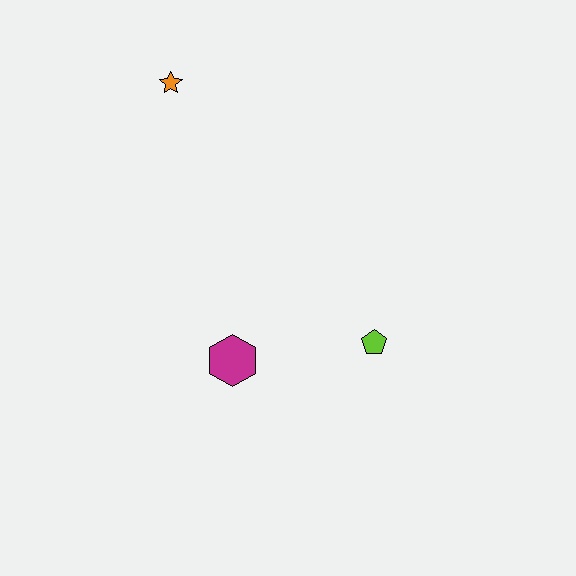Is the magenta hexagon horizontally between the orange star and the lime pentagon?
Yes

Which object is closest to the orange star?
The magenta hexagon is closest to the orange star.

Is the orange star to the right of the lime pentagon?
No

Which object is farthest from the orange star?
The lime pentagon is farthest from the orange star.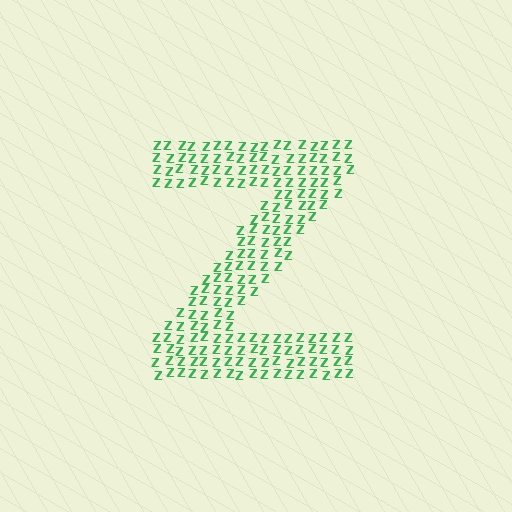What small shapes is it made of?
It is made of small letter Z's.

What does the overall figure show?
The overall figure shows the letter Z.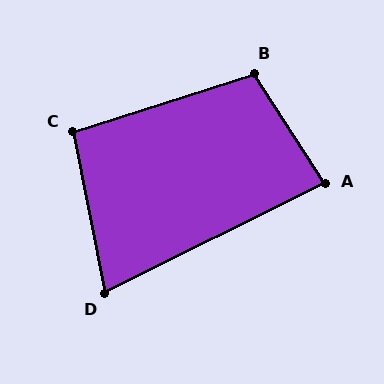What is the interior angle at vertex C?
Approximately 97 degrees (obtuse).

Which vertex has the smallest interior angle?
D, at approximately 75 degrees.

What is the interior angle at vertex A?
Approximately 83 degrees (acute).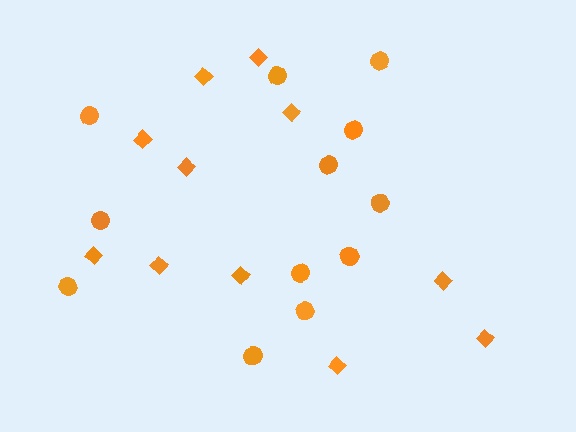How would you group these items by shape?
There are 2 groups: one group of diamonds (11) and one group of circles (12).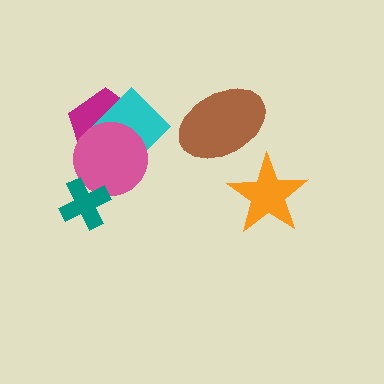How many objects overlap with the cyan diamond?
2 objects overlap with the cyan diamond.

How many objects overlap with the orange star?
0 objects overlap with the orange star.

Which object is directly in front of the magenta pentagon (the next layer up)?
The cyan diamond is directly in front of the magenta pentagon.